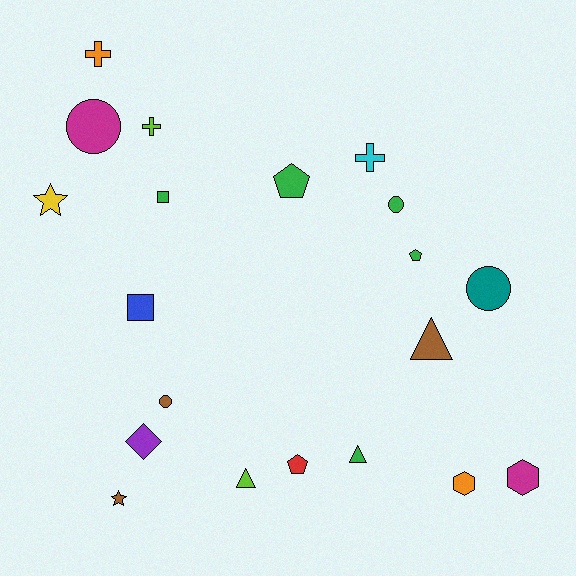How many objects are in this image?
There are 20 objects.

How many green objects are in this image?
There are 5 green objects.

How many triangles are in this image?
There are 3 triangles.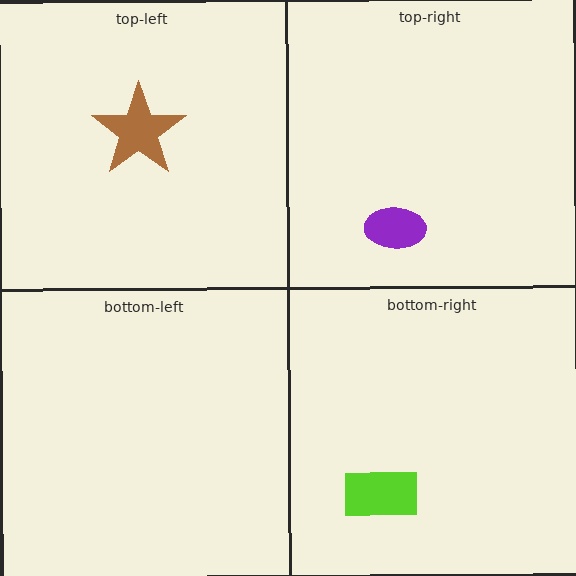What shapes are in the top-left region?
The brown star.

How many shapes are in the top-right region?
1.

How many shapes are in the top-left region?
1.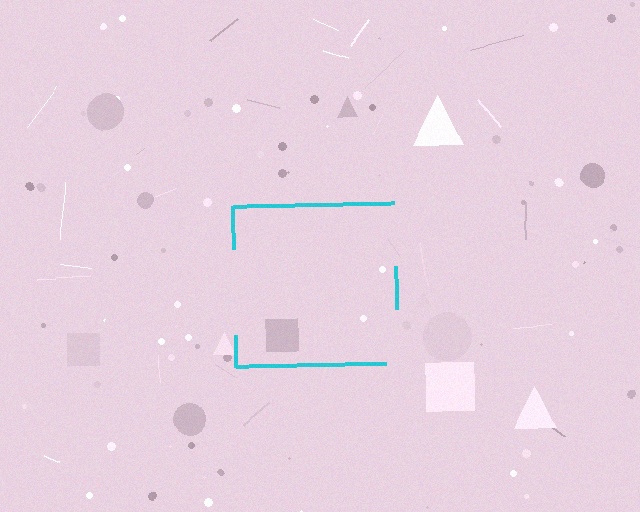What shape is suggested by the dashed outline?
The dashed outline suggests a square.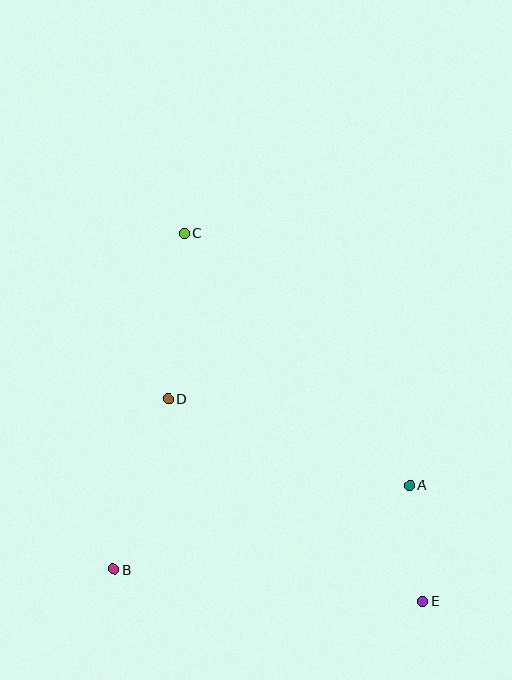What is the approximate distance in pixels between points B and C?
The distance between B and C is approximately 344 pixels.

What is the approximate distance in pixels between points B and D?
The distance between B and D is approximately 179 pixels.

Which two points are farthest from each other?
Points C and E are farthest from each other.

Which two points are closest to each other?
Points A and E are closest to each other.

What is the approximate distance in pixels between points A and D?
The distance between A and D is approximately 257 pixels.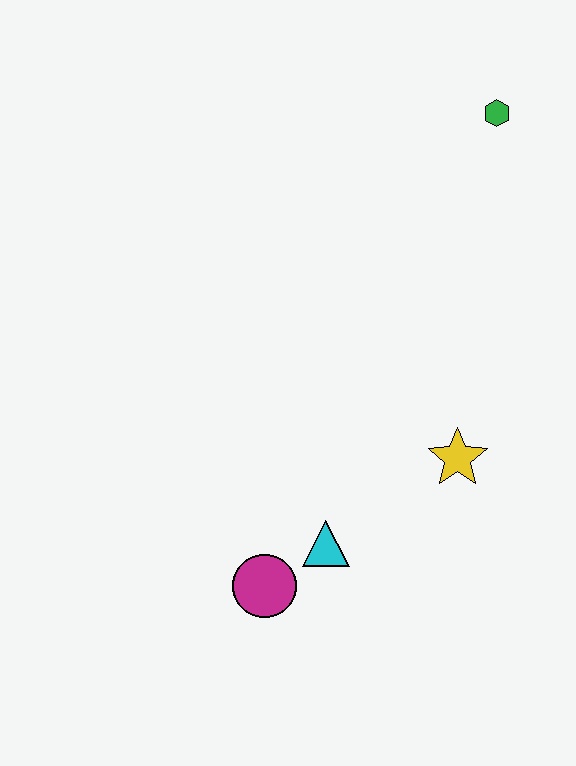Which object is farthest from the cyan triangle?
The green hexagon is farthest from the cyan triangle.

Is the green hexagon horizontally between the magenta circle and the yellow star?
No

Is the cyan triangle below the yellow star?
Yes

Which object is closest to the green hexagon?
The yellow star is closest to the green hexagon.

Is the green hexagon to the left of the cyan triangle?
No